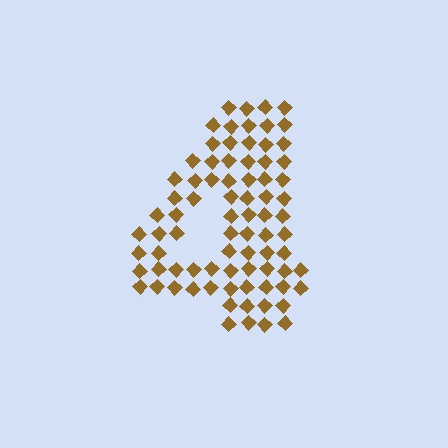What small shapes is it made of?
It is made of small diamonds.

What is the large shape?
The large shape is the digit 4.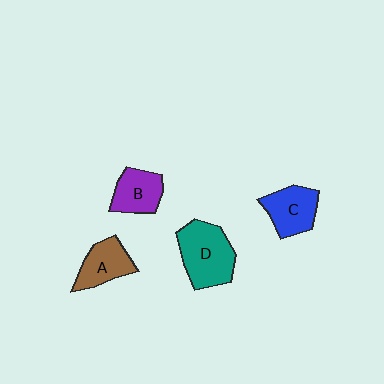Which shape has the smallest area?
Shape B (purple).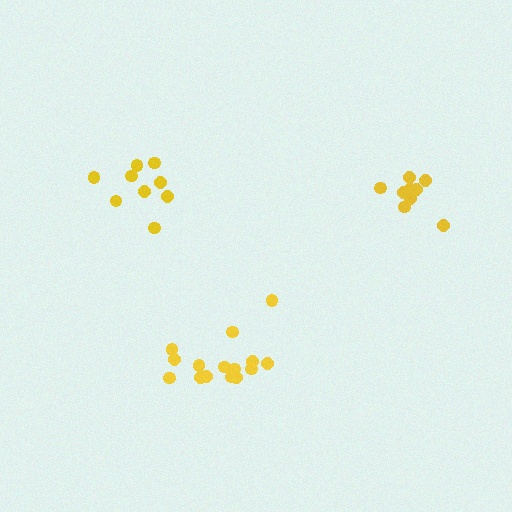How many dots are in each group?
Group 1: 15 dots, Group 2: 9 dots, Group 3: 9 dots (33 total).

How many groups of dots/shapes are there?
There are 3 groups.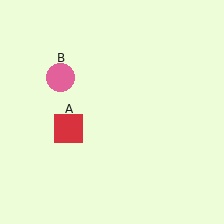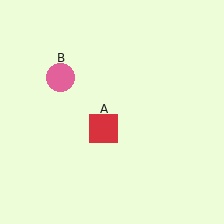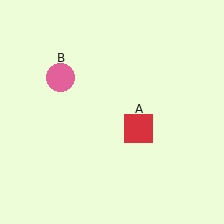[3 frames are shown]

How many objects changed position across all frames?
1 object changed position: red square (object A).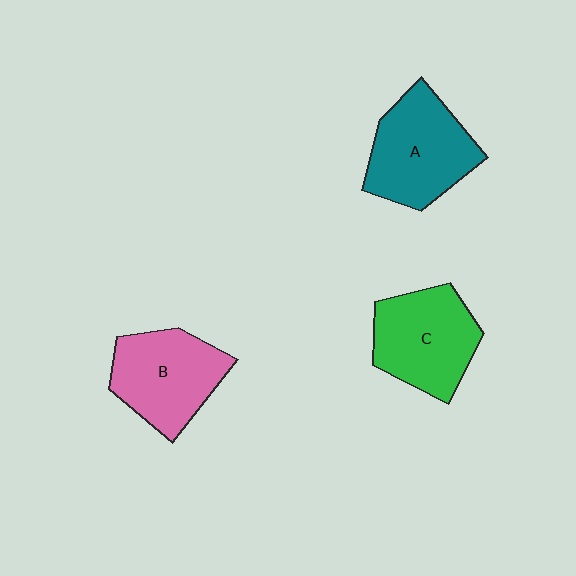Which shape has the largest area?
Shape A (teal).